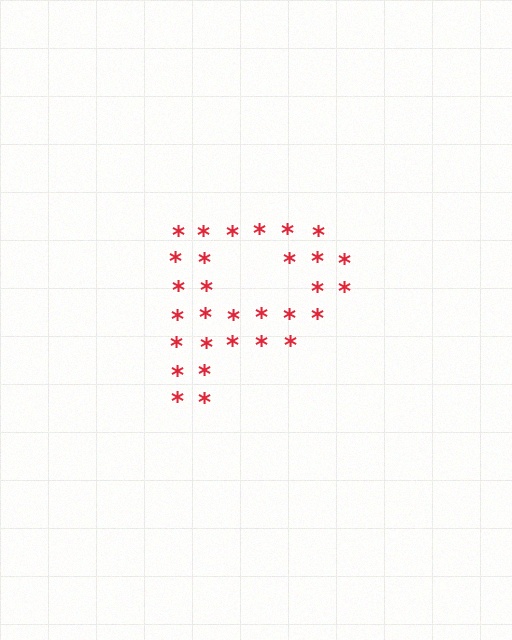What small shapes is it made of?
It is made of small asterisks.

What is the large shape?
The large shape is the letter P.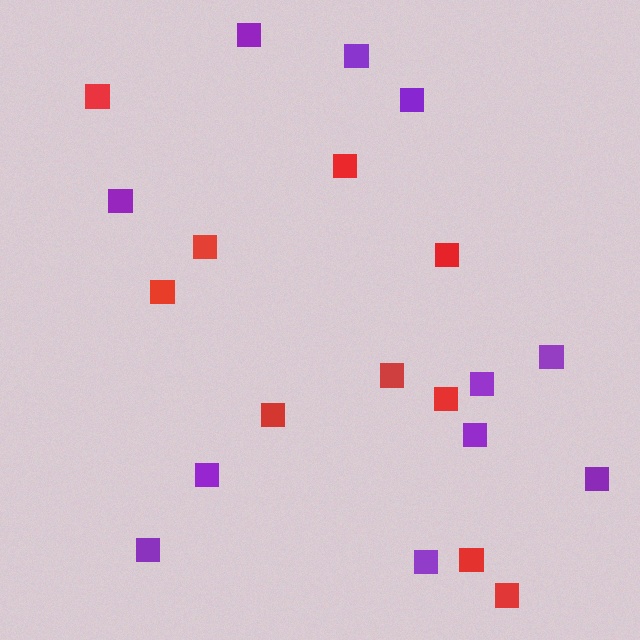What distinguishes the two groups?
There are 2 groups: one group of red squares (10) and one group of purple squares (11).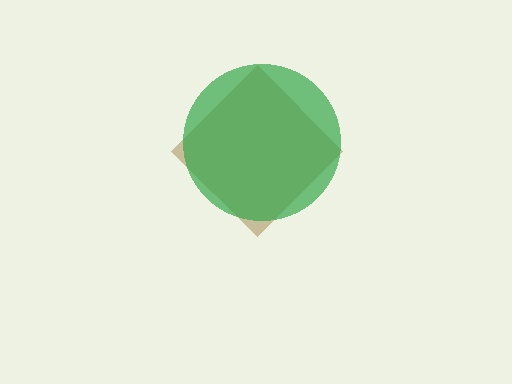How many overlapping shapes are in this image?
There are 2 overlapping shapes in the image.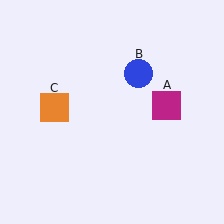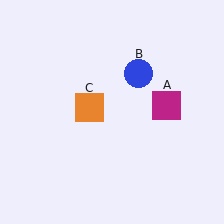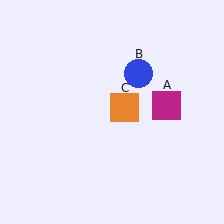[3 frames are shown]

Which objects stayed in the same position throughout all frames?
Magenta square (object A) and blue circle (object B) remained stationary.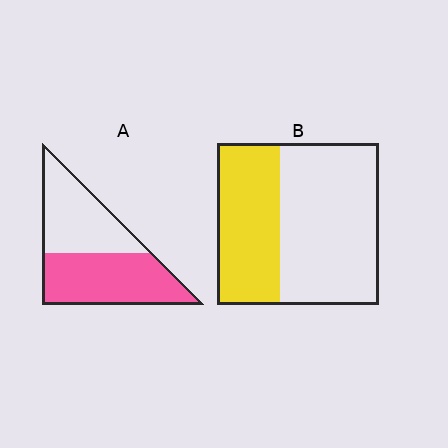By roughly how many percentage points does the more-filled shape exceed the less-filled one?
By roughly 15 percentage points (A over B).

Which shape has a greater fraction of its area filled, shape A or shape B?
Shape A.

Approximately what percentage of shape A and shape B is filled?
A is approximately 55% and B is approximately 40%.